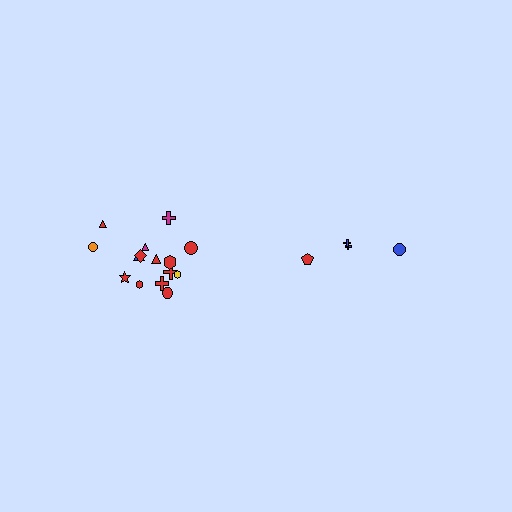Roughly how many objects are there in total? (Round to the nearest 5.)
Roughly 20 objects in total.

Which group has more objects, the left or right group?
The left group.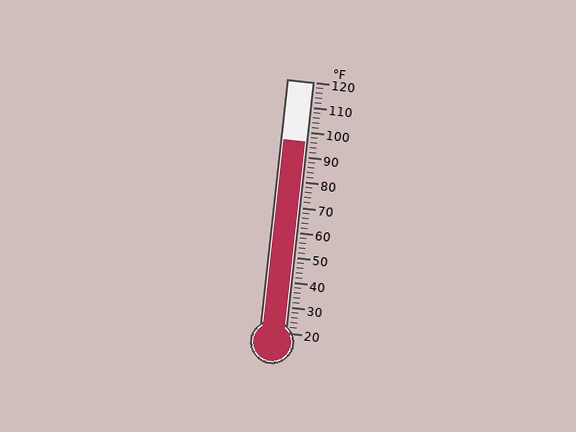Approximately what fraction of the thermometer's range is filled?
The thermometer is filled to approximately 75% of its range.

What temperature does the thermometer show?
The thermometer shows approximately 96°F.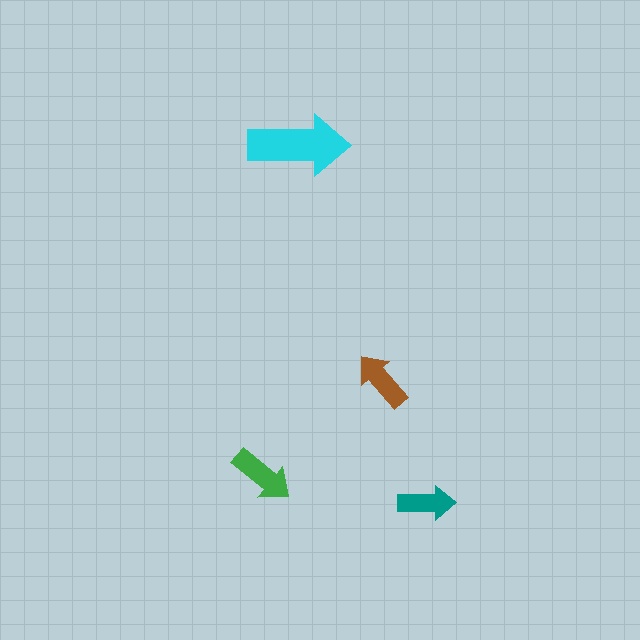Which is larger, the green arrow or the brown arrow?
The green one.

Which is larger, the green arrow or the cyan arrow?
The cyan one.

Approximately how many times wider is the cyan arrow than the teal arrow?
About 2 times wider.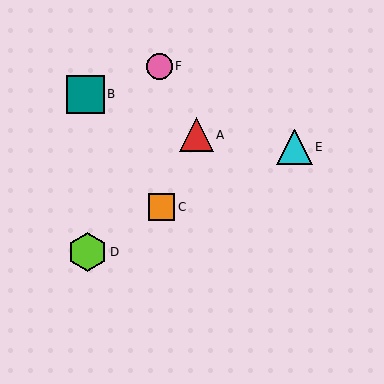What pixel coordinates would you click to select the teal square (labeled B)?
Click at (85, 94) to select the teal square B.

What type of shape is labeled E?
Shape E is a cyan triangle.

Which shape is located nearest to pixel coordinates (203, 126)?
The red triangle (labeled A) at (196, 135) is nearest to that location.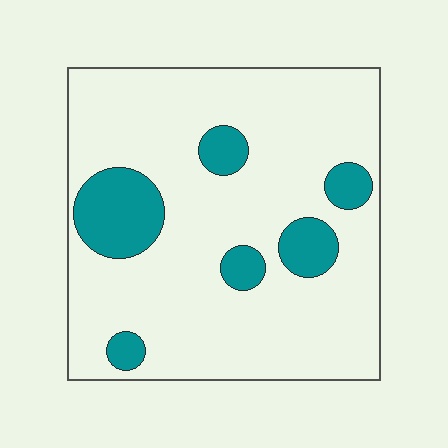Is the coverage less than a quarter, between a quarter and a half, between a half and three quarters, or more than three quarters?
Less than a quarter.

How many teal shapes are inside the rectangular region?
6.